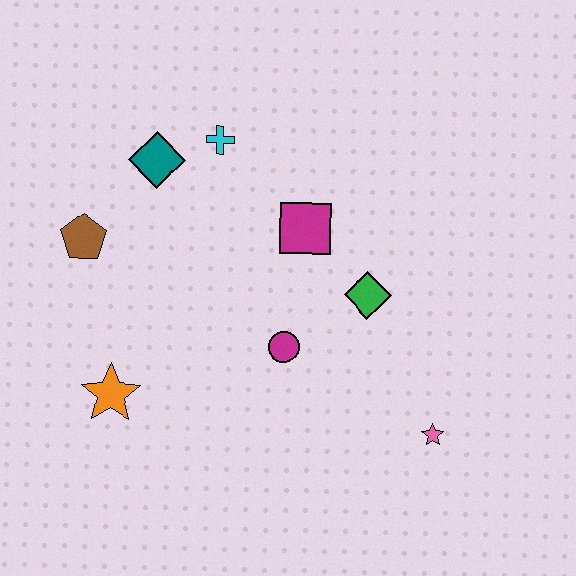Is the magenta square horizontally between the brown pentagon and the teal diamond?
No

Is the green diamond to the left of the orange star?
No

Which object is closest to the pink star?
The green diamond is closest to the pink star.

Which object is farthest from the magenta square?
The orange star is farthest from the magenta square.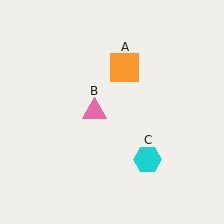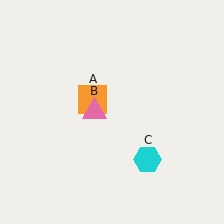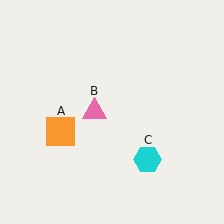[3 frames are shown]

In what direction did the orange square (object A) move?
The orange square (object A) moved down and to the left.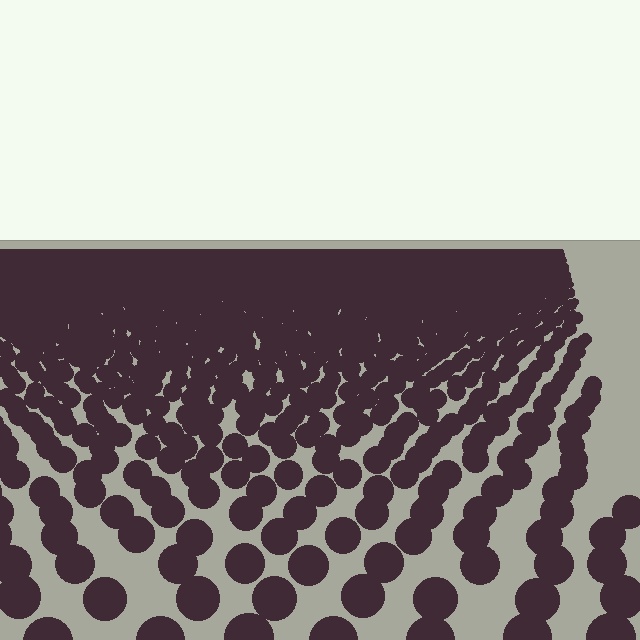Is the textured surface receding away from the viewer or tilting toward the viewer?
The surface is receding away from the viewer. Texture elements get smaller and denser toward the top.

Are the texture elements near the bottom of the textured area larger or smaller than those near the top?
Larger. Near the bottom, elements are closer to the viewer and appear at a bigger on-screen size.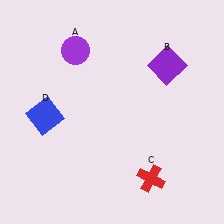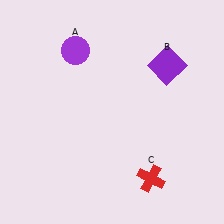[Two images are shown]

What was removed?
The blue square (D) was removed in Image 2.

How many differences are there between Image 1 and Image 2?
There is 1 difference between the two images.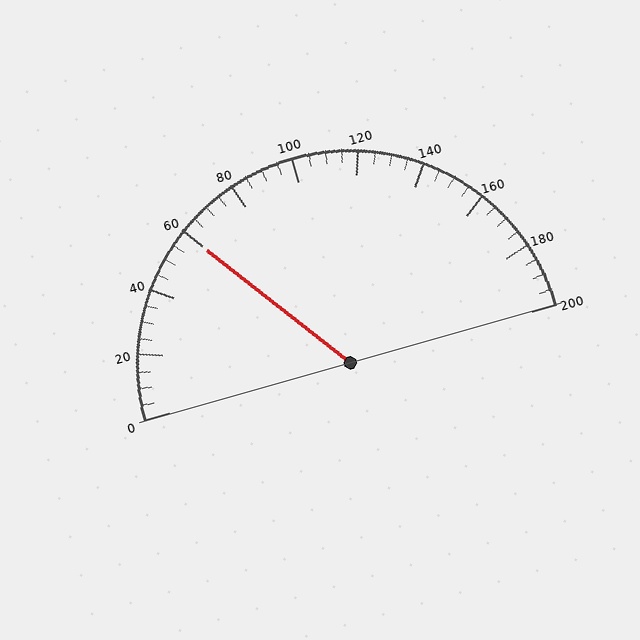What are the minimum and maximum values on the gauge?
The gauge ranges from 0 to 200.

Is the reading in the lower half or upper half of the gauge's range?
The reading is in the lower half of the range (0 to 200).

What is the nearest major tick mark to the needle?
The nearest major tick mark is 60.